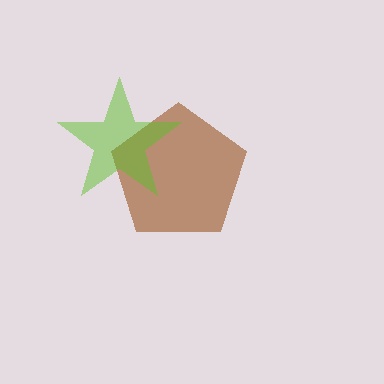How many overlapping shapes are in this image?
There are 2 overlapping shapes in the image.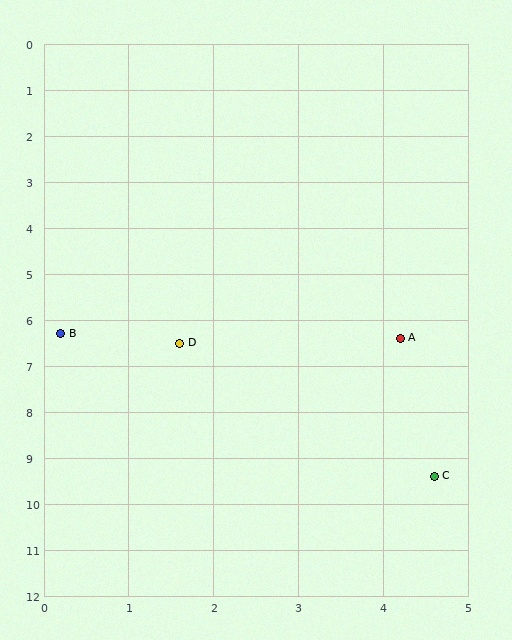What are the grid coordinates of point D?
Point D is at approximately (1.6, 6.5).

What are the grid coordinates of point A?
Point A is at approximately (4.2, 6.4).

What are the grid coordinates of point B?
Point B is at approximately (0.2, 6.3).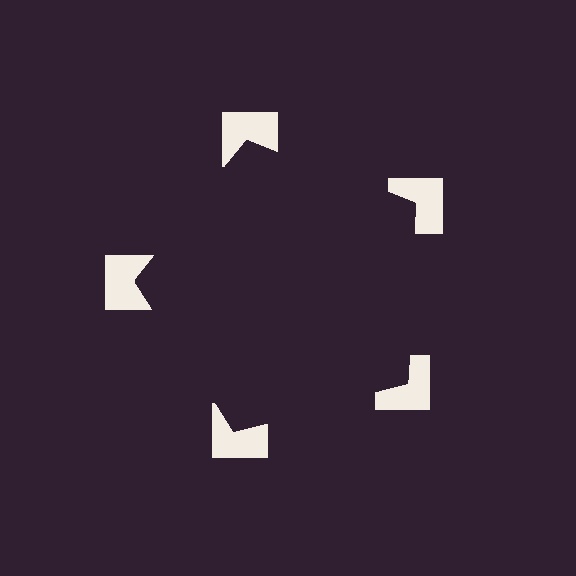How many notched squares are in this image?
There are 5 — one at each vertex of the illusory pentagon.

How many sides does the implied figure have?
5 sides.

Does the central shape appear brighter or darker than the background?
It typically appears slightly darker than the background, even though no actual brightness change is drawn.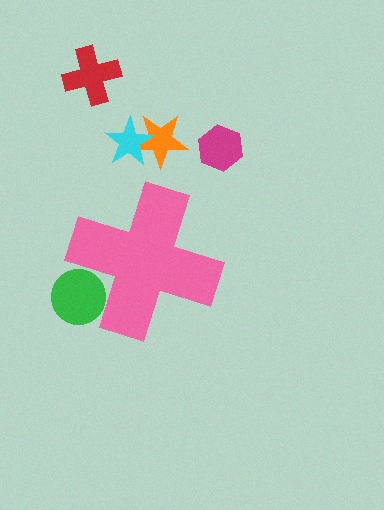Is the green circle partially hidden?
Yes, the green circle is partially hidden behind the pink cross.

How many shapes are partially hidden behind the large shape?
1 shape is partially hidden.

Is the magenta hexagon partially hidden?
No, the magenta hexagon is fully visible.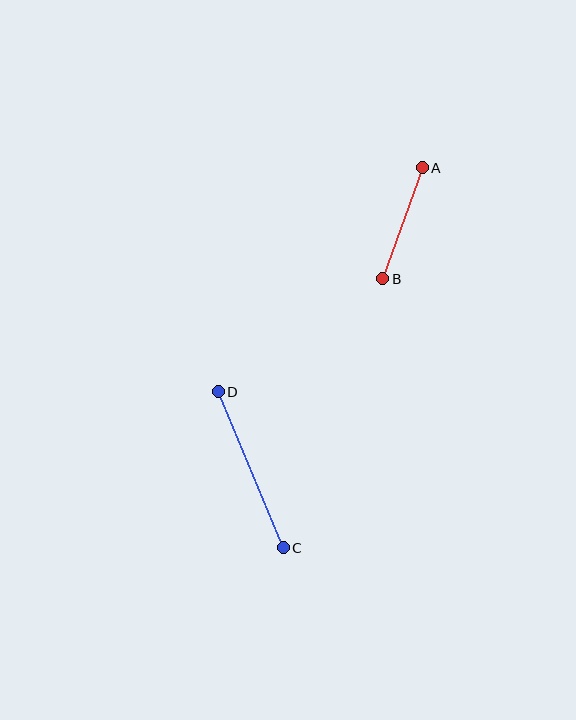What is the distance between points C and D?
The distance is approximately 169 pixels.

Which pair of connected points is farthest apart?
Points C and D are farthest apart.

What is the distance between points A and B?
The distance is approximately 118 pixels.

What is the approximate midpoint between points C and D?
The midpoint is at approximately (251, 470) pixels.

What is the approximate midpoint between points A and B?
The midpoint is at approximately (403, 223) pixels.